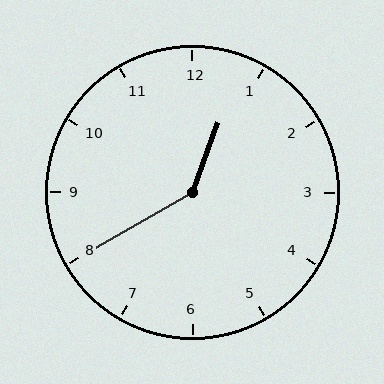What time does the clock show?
12:40.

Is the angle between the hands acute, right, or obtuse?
It is obtuse.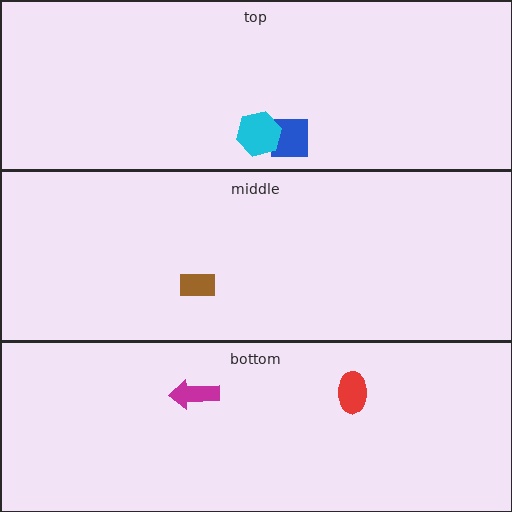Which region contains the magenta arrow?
The bottom region.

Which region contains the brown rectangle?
The middle region.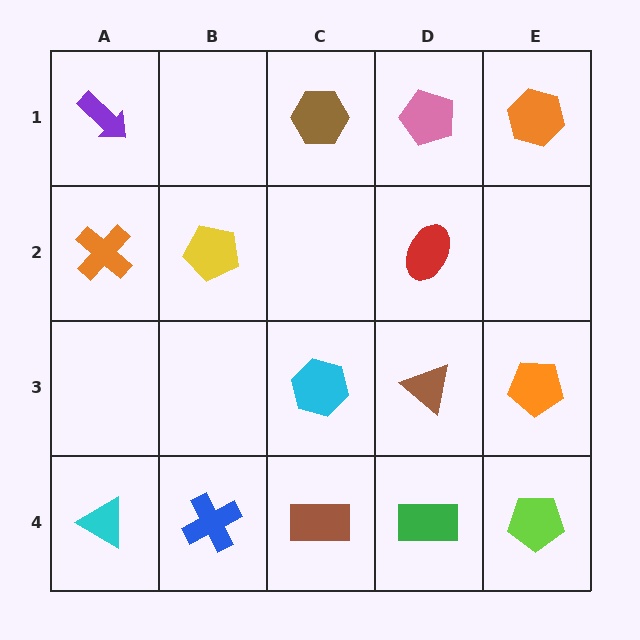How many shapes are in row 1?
4 shapes.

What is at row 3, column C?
A cyan hexagon.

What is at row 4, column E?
A lime pentagon.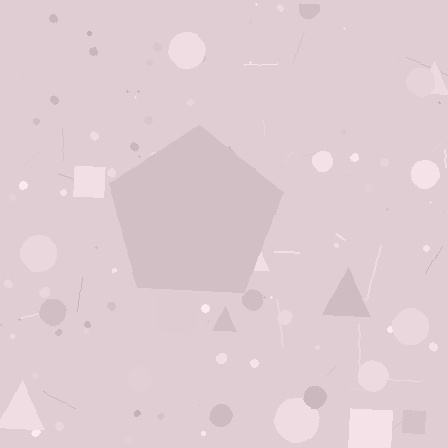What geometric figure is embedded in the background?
A pentagon is embedded in the background.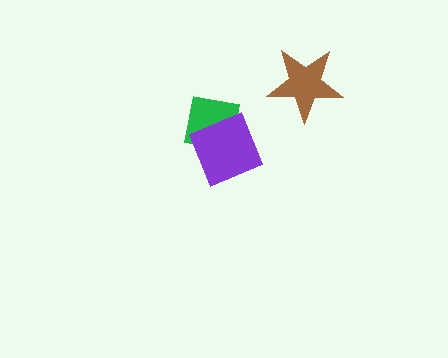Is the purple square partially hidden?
No, no other shape covers it.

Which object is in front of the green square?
The purple square is in front of the green square.